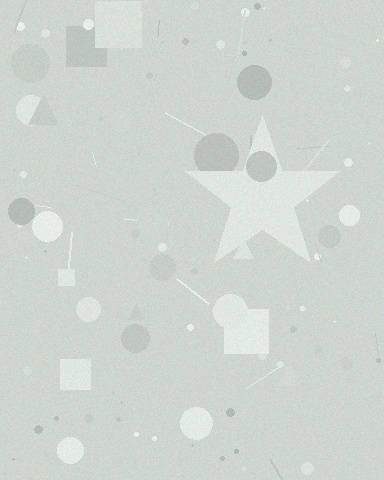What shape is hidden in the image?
A star is hidden in the image.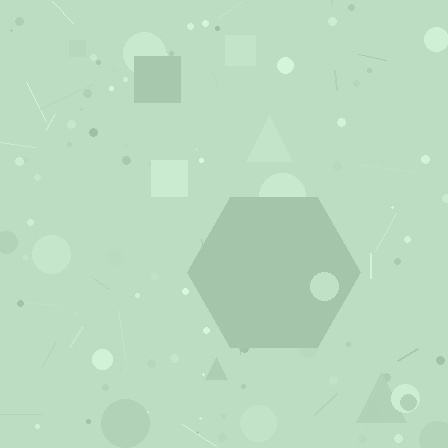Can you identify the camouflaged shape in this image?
The camouflaged shape is a hexagon.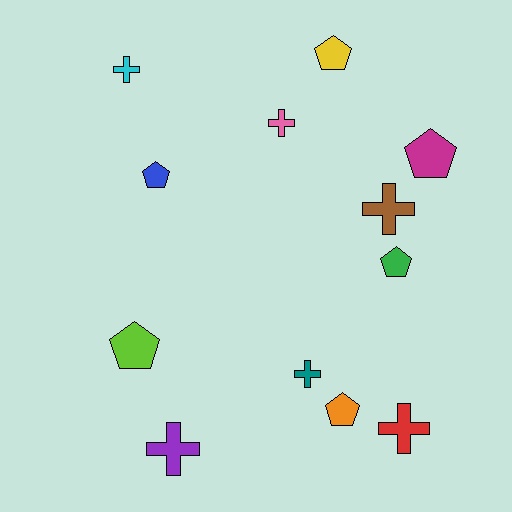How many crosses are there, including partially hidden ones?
There are 6 crosses.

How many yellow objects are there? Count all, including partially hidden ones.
There is 1 yellow object.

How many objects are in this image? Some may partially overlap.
There are 12 objects.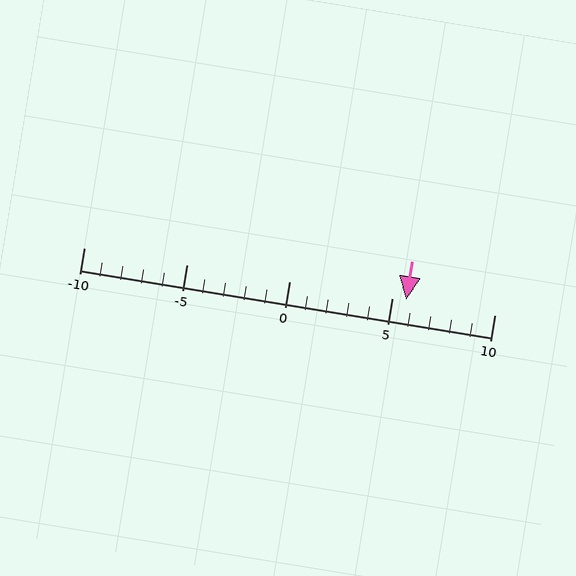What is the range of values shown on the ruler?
The ruler shows values from -10 to 10.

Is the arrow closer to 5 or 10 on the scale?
The arrow is closer to 5.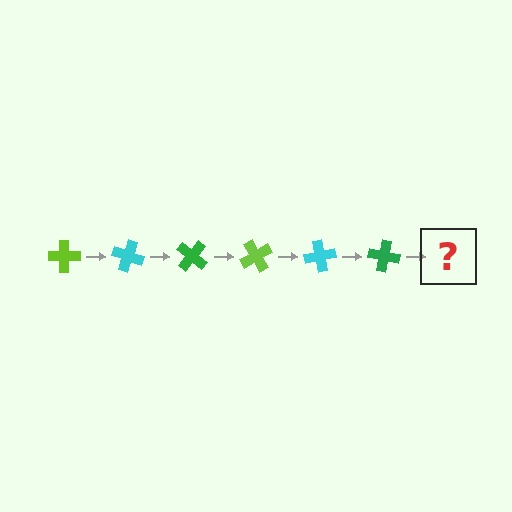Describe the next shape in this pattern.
It should be a lime cross, rotated 120 degrees from the start.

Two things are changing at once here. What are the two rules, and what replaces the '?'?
The two rules are that it rotates 20 degrees each step and the color cycles through lime, cyan, and green. The '?' should be a lime cross, rotated 120 degrees from the start.